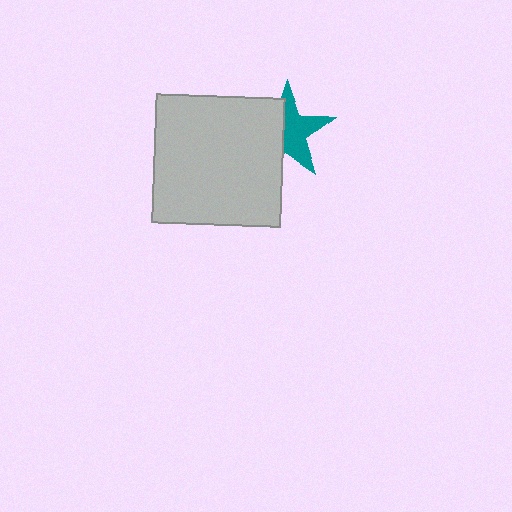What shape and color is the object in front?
The object in front is a light gray square.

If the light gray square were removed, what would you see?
You would see the complete teal star.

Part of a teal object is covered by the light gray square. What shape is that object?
It is a star.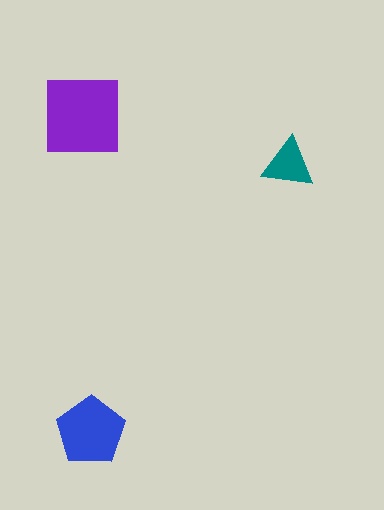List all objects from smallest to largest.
The teal triangle, the blue pentagon, the purple square.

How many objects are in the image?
There are 3 objects in the image.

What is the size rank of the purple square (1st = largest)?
1st.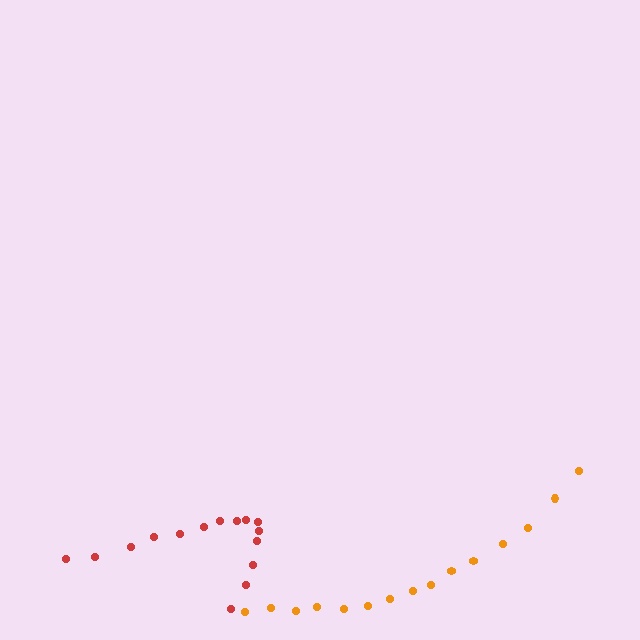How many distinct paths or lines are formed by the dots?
There are 2 distinct paths.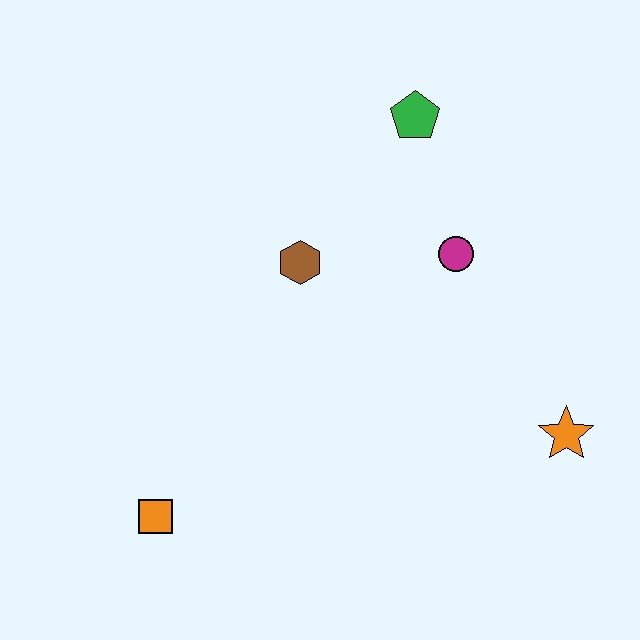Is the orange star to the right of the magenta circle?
Yes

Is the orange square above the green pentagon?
No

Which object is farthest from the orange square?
The green pentagon is farthest from the orange square.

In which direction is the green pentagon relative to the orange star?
The green pentagon is above the orange star.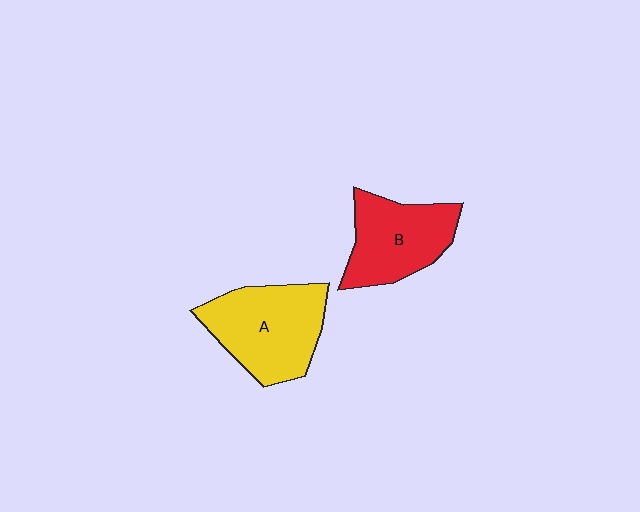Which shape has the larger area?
Shape A (yellow).